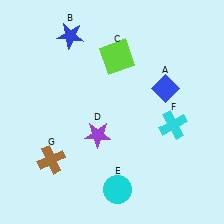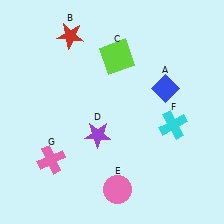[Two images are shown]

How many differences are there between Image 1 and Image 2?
There are 3 differences between the two images.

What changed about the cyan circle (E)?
In Image 1, E is cyan. In Image 2, it changed to pink.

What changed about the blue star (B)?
In Image 1, B is blue. In Image 2, it changed to red.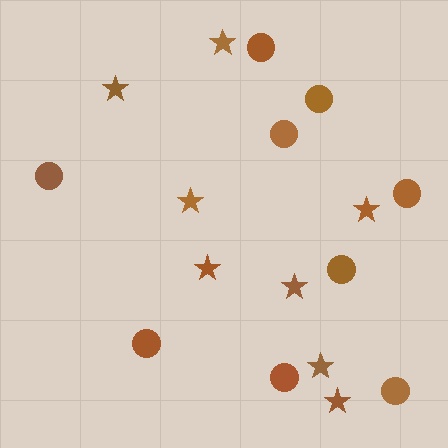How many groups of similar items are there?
There are 2 groups: one group of circles (9) and one group of stars (8).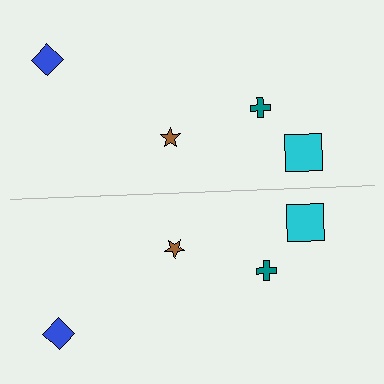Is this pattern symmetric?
Yes, this pattern has bilateral (reflection) symmetry.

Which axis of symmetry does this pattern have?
The pattern has a horizontal axis of symmetry running through the center of the image.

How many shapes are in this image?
There are 8 shapes in this image.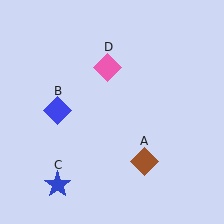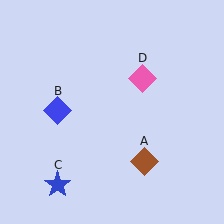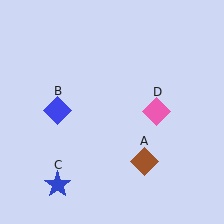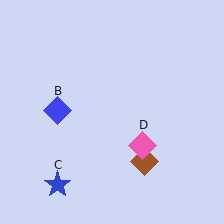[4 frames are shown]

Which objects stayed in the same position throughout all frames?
Brown diamond (object A) and blue diamond (object B) and blue star (object C) remained stationary.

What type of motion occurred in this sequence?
The pink diamond (object D) rotated clockwise around the center of the scene.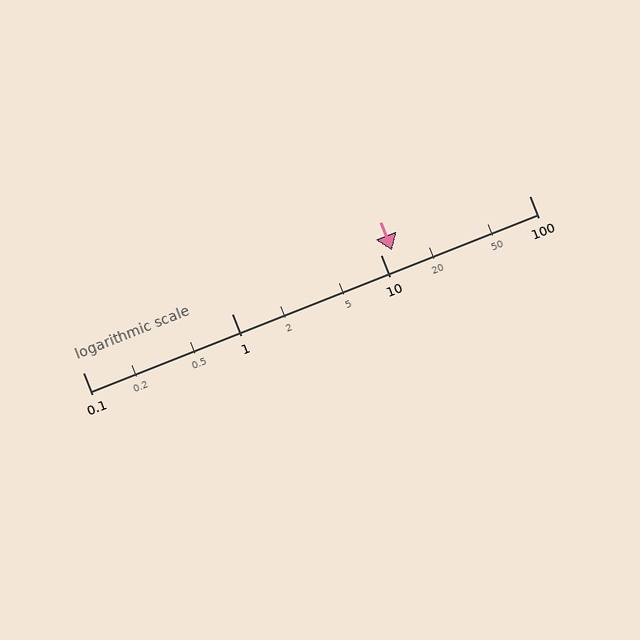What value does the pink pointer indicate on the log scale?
The pointer indicates approximately 12.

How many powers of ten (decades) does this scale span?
The scale spans 3 decades, from 0.1 to 100.